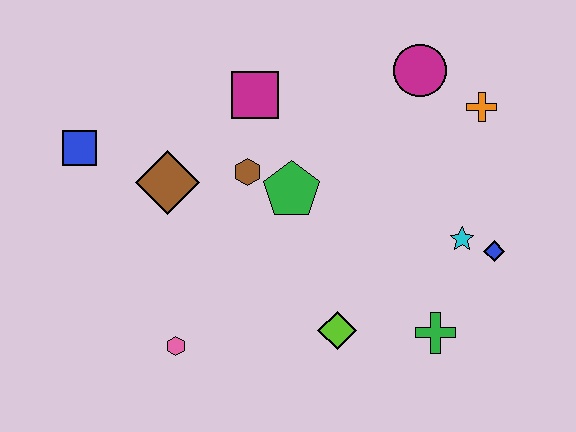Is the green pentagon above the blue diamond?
Yes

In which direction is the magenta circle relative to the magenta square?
The magenta circle is to the right of the magenta square.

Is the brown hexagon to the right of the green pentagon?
No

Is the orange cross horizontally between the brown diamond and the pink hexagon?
No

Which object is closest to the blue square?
The brown diamond is closest to the blue square.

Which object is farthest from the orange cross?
The blue square is farthest from the orange cross.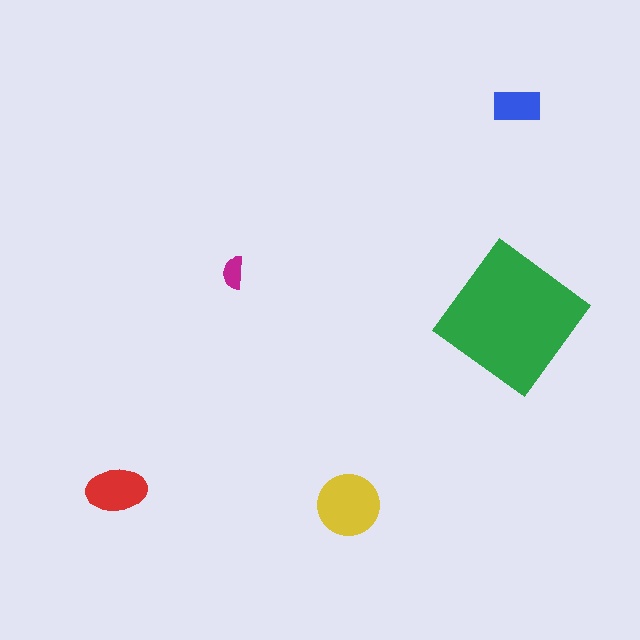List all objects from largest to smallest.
The green diamond, the yellow circle, the red ellipse, the blue rectangle, the magenta semicircle.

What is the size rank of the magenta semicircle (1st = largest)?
5th.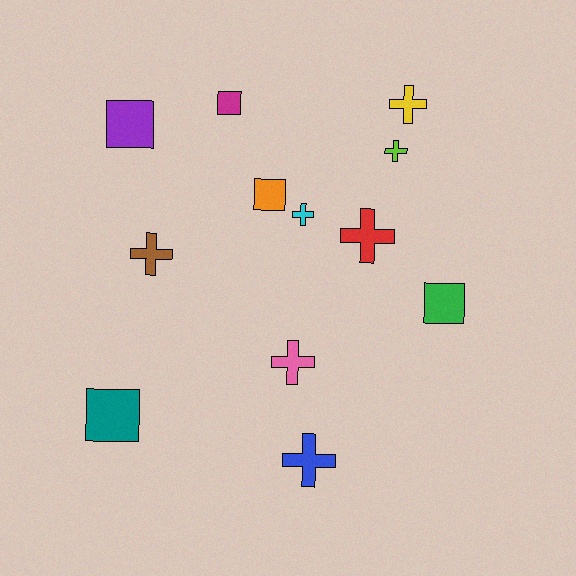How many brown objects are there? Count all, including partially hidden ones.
There is 1 brown object.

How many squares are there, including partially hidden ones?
There are 5 squares.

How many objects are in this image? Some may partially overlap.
There are 12 objects.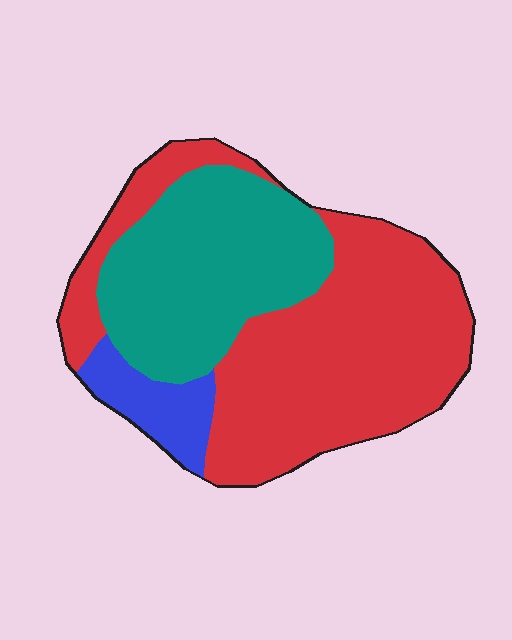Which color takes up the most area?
Red, at roughly 55%.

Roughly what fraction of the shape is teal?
Teal covers roughly 35% of the shape.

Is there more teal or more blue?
Teal.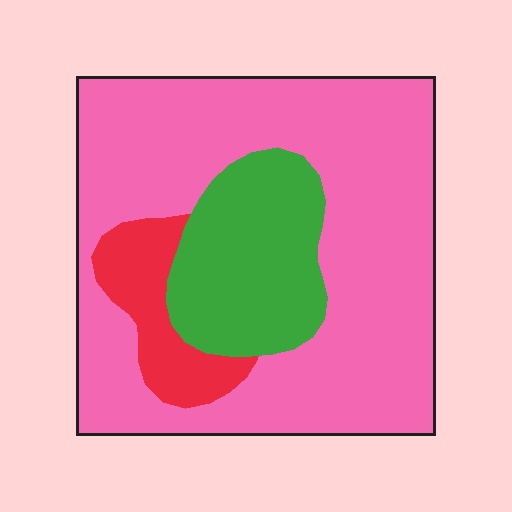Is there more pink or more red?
Pink.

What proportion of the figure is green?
Green covers about 20% of the figure.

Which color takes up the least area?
Red, at roughly 10%.